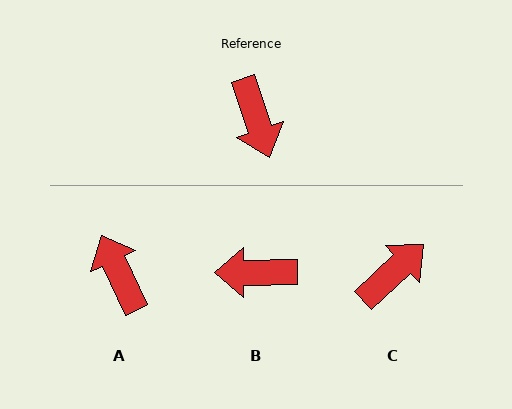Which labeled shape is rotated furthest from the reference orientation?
A, about 173 degrees away.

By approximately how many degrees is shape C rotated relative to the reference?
Approximately 115 degrees counter-clockwise.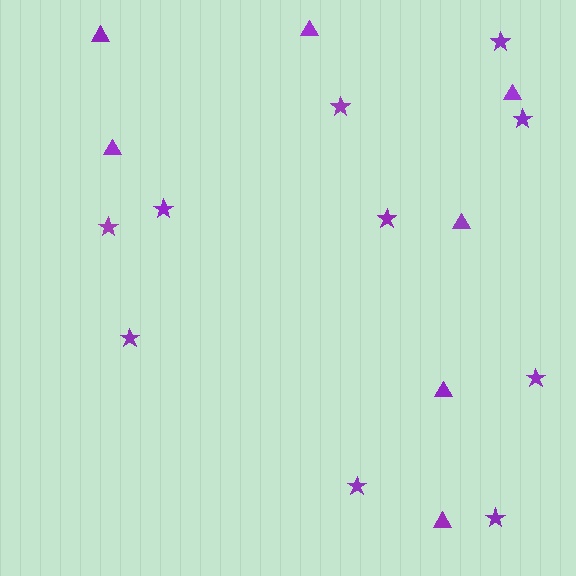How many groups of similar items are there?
There are 2 groups: one group of stars (10) and one group of triangles (7).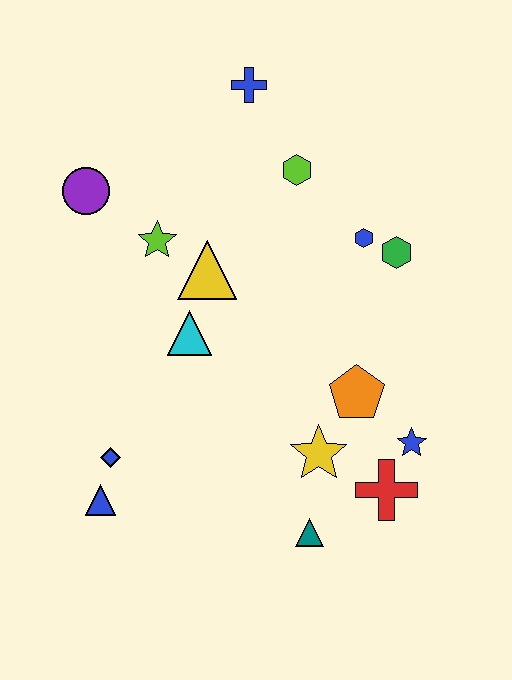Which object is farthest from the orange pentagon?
The purple circle is farthest from the orange pentagon.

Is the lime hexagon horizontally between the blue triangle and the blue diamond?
No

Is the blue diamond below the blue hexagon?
Yes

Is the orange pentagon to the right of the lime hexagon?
Yes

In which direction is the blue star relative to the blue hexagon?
The blue star is below the blue hexagon.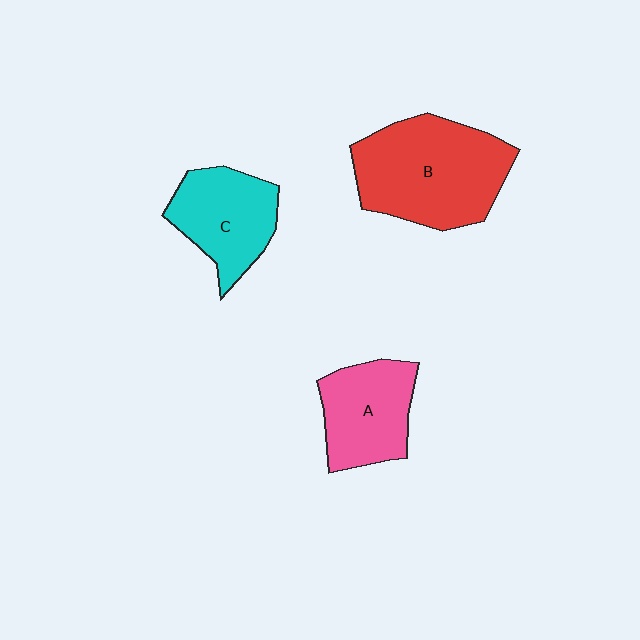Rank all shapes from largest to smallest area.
From largest to smallest: B (red), C (cyan), A (pink).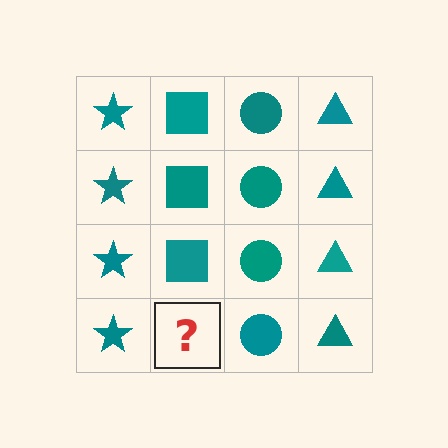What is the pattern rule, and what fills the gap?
The rule is that each column has a consistent shape. The gap should be filled with a teal square.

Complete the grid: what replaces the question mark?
The question mark should be replaced with a teal square.